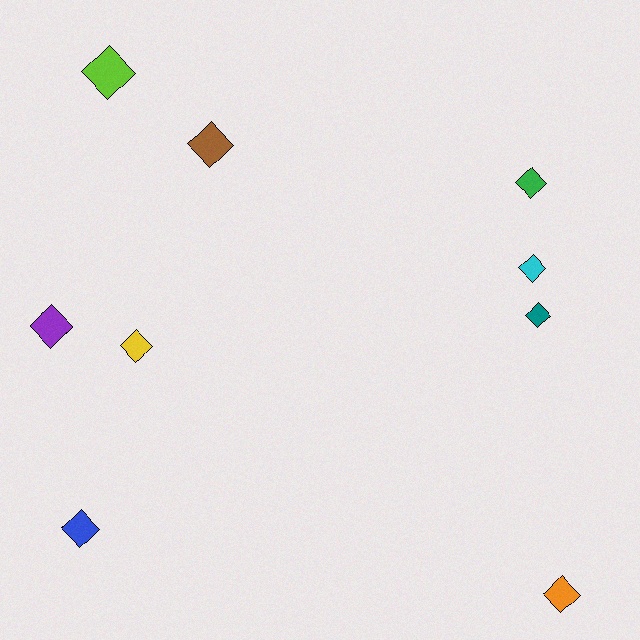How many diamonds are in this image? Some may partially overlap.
There are 9 diamonds.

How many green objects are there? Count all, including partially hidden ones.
There is 1 green object.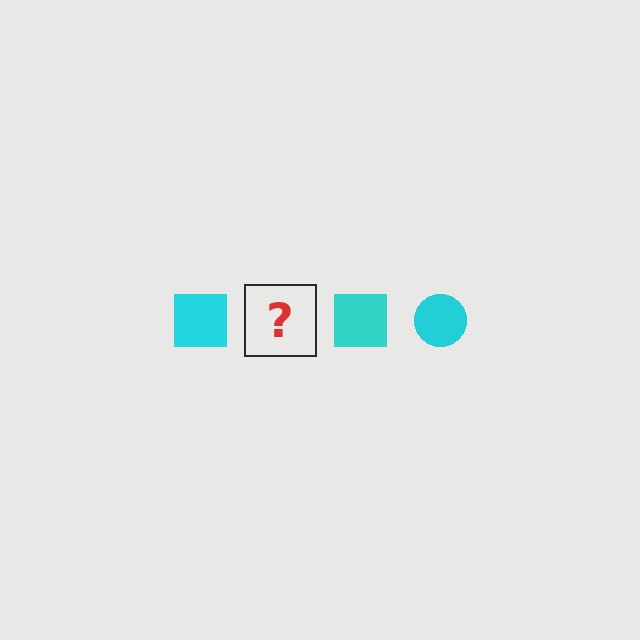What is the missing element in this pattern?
The missing element is a cyan circle.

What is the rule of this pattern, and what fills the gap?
The rule is that the pattern cycles through square, circle shapes in cyan. The gap should be filled with a cyan circle.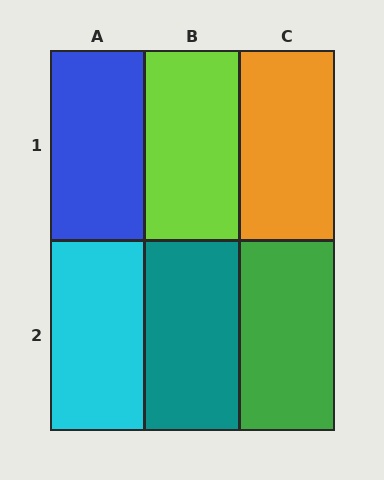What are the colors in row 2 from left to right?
Cyan, teal, green.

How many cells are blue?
1 cell is blue.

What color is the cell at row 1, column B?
Lime.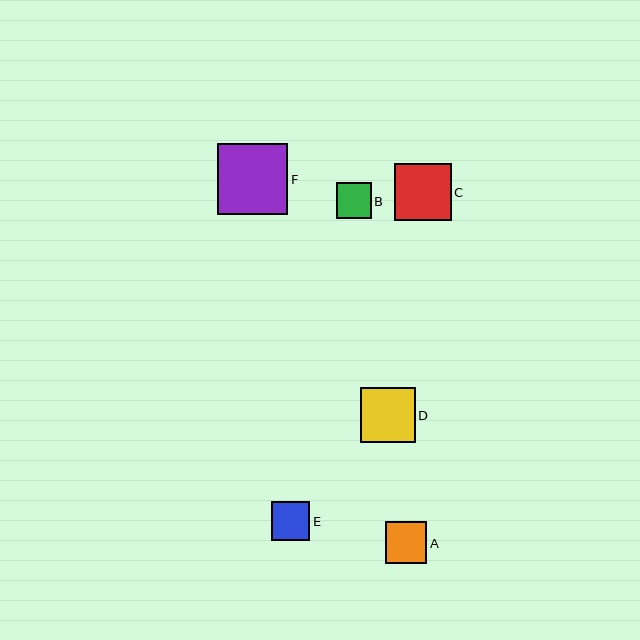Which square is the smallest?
Square B is the smallest with a size of approximately 35 pixels.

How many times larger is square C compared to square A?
Square C is approximately 1.4 times the size of square A.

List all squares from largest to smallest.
From largest to smallest: F, C, D, A, E, B.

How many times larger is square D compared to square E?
Square D is approximately 1.4 times the size of square E.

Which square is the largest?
Square F is the largest with a size of approximately 71 pixels.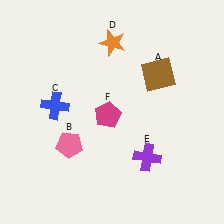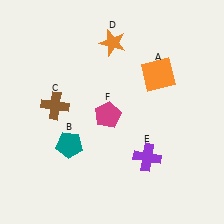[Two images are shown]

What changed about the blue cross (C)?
In Image 1, C is blue. In Image 2, it changed to brown.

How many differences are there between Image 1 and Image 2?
There are 3 differences between the two images.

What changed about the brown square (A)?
In Image 1, A is brown. In Image 2, it changed to orange.